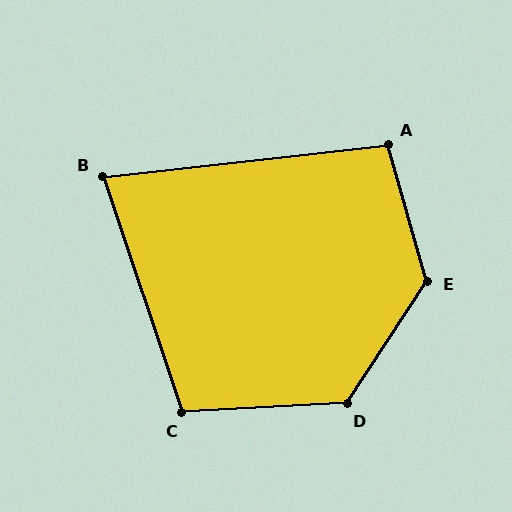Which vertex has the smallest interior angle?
B, at approximately 78 degrees.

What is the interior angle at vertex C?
Approximately 105 degrees (obtuse).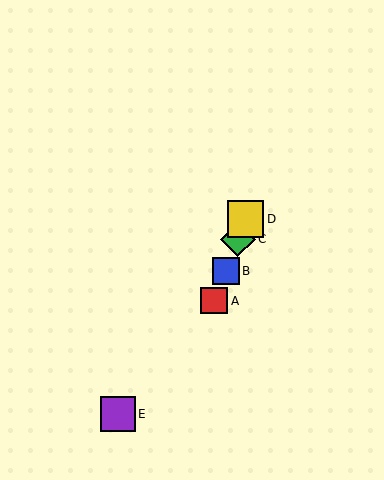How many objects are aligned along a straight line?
4 objects (A, B, C, D) are aligned along a straight line.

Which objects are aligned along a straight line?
Objects A, B, C, D are aligned along a straight line.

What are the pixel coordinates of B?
Object B is at (226, 271).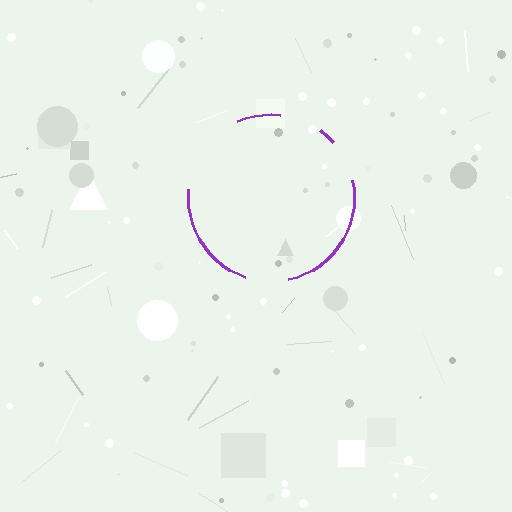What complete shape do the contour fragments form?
The contour fragments form a circle.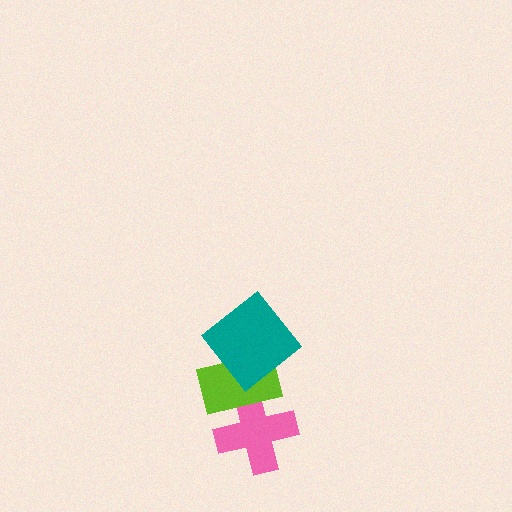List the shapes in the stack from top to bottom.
From top to bottom: the teal diamond, the lime rectangle, the pink cross.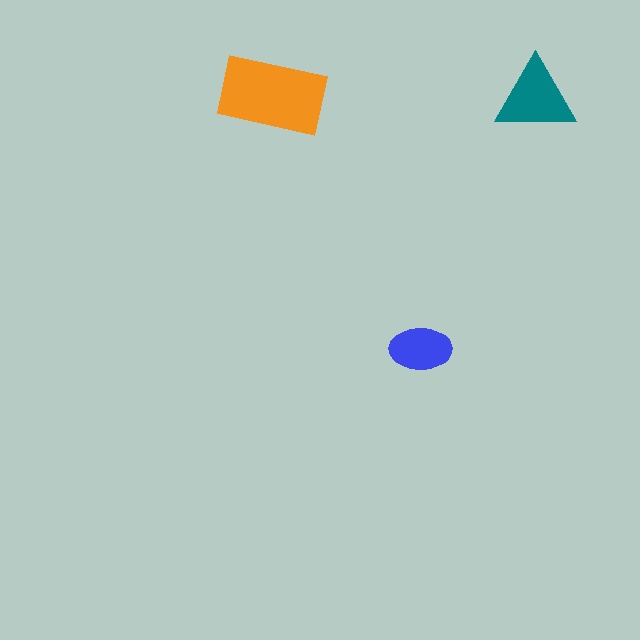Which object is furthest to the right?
The teal triangle is rightmost.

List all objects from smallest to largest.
The blue ellipse, the teal triangle, the orange rectangle.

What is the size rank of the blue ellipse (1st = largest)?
3rd.